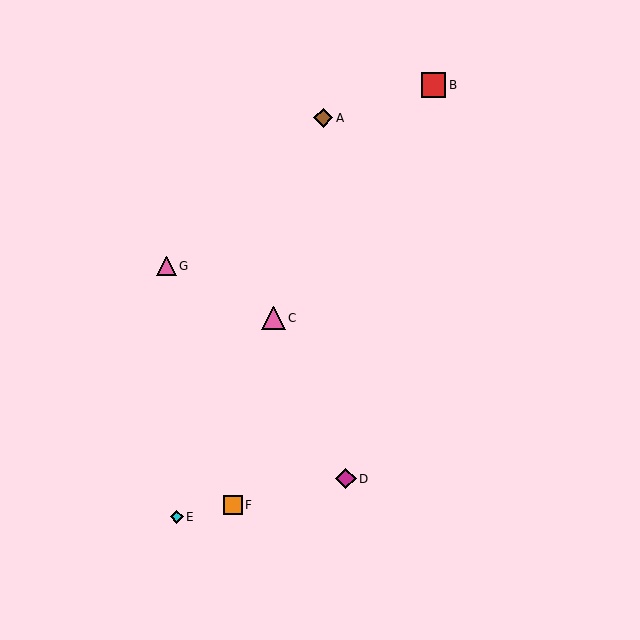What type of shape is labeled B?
Shape B is a red square.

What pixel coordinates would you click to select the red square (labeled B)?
Click at (434, 85) to select the red square B.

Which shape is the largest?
The red square (labeled B) is the largest.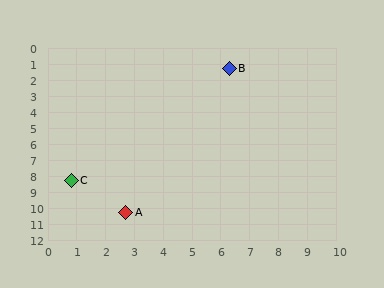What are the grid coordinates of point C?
Point C is at approximately (0.8, 8.3).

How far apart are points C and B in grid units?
Points C and B are about 8.9 grid units apart.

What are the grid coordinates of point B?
Point B is at approximately (6.3, 1.3).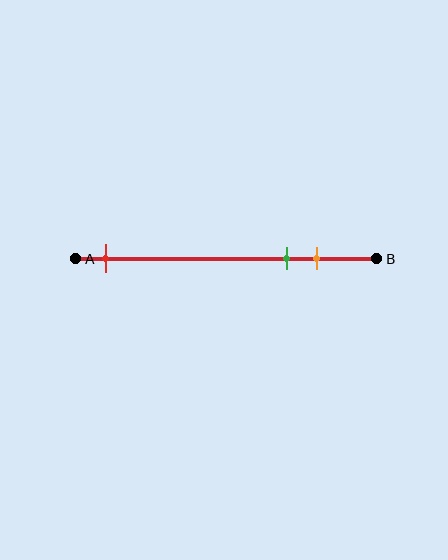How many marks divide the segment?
There are 3 marks dividing the segment.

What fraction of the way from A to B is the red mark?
The red mark is approximately 10% (0.1) of the way from A to B.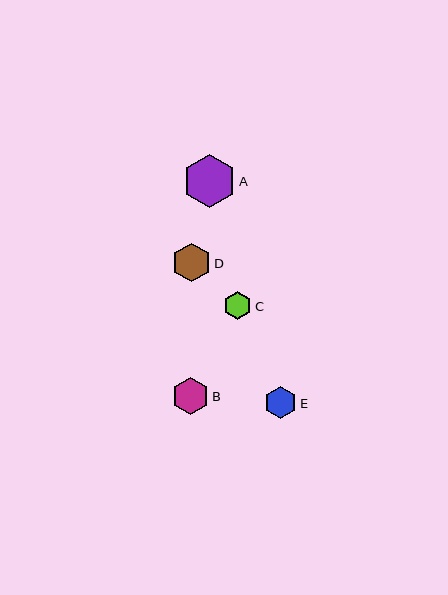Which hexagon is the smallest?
Hexagon C is the smallest with a size of approximately 28 pixels.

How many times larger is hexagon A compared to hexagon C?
Hexagon A is approximately 1.9 times the size of hexagon C.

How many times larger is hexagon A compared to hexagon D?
Hexagon A is approximately 1.4 times the size of hexagon D.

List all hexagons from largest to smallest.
From largest to smallest: A, D, B, E, C.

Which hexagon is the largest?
Hexagon A is the largest with a size of approximately 53 pixels.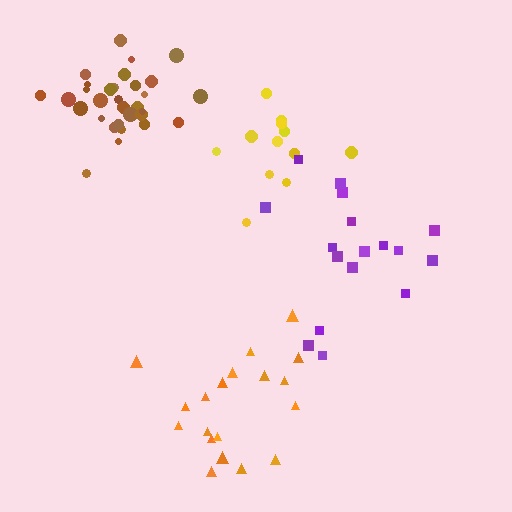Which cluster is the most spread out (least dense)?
Orange.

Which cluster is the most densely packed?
Brown.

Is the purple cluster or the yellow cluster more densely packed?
Yellow.